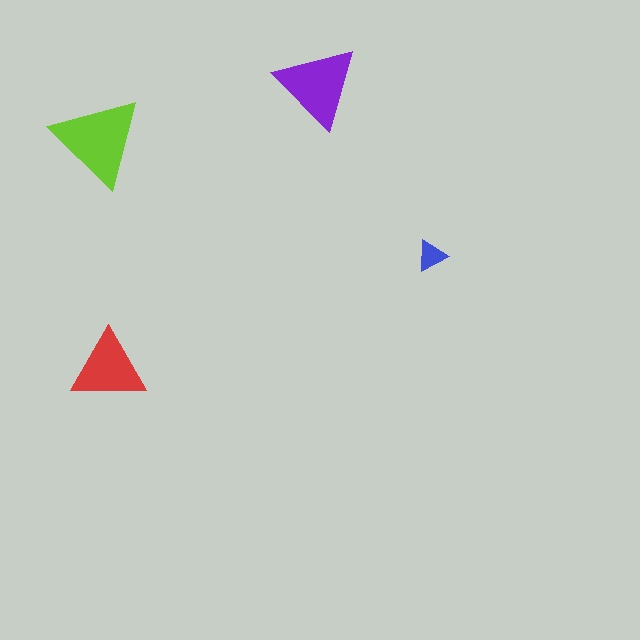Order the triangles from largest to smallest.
the lime one, the purple one, the red one, the blue one.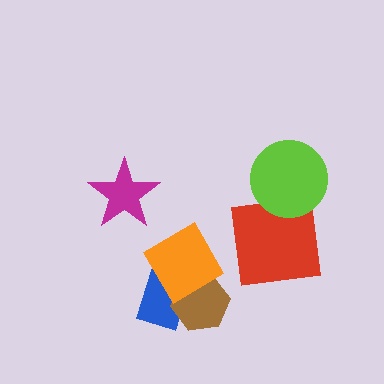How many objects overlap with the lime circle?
1 object overlaps with the lime circle.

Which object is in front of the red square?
The lime circle is in front of the red square.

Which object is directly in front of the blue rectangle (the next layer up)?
The brown hexagon is directly in front of the blue rectangle.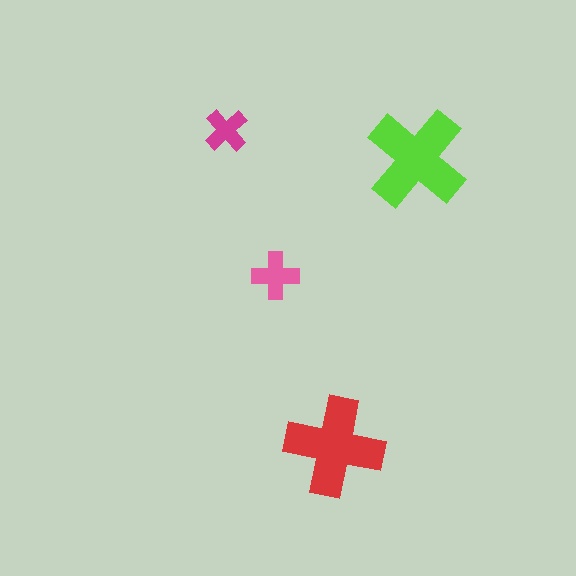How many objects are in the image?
There are 4 objects in the image.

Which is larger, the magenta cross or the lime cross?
The lime one.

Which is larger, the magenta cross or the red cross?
The red one.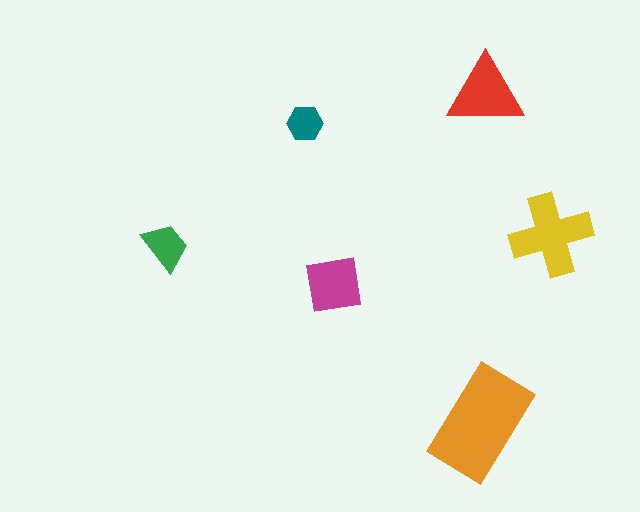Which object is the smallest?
The teal hexagon.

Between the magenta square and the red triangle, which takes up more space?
The red triangle.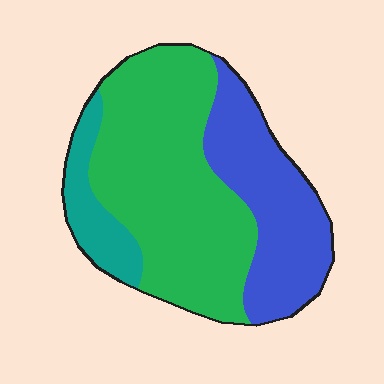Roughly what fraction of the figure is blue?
Blue takes up about one third (1/3) of the figure.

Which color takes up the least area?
Teal, at roughly 10%.